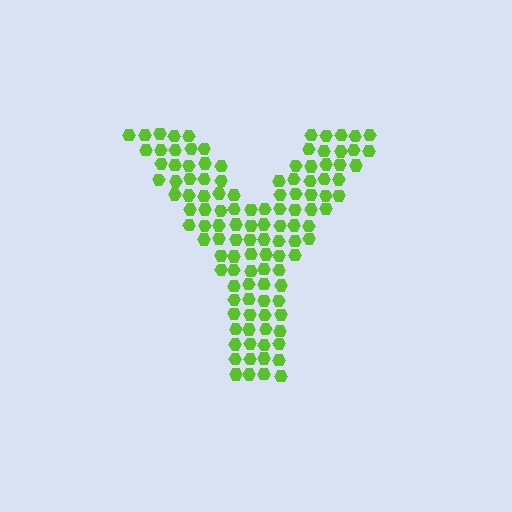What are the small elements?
The small elements are hexagons.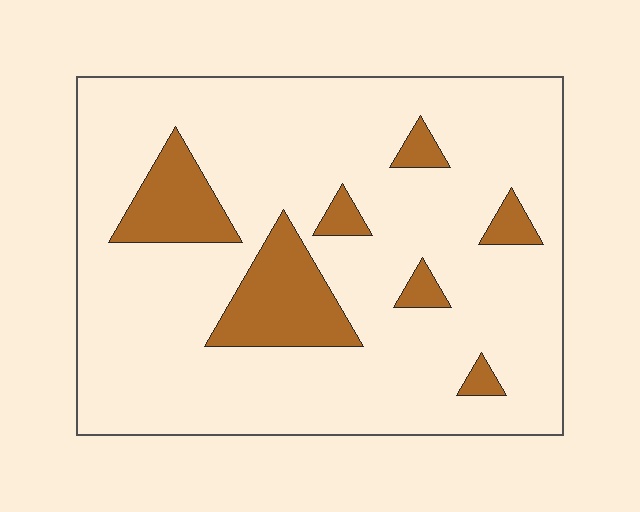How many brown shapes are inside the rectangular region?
7.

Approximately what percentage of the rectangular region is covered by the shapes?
Approximately 15%.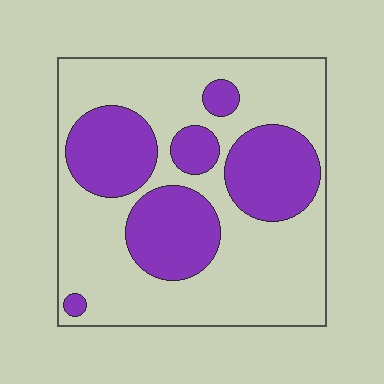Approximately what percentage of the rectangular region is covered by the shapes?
Approximately 35%.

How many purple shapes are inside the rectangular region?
6.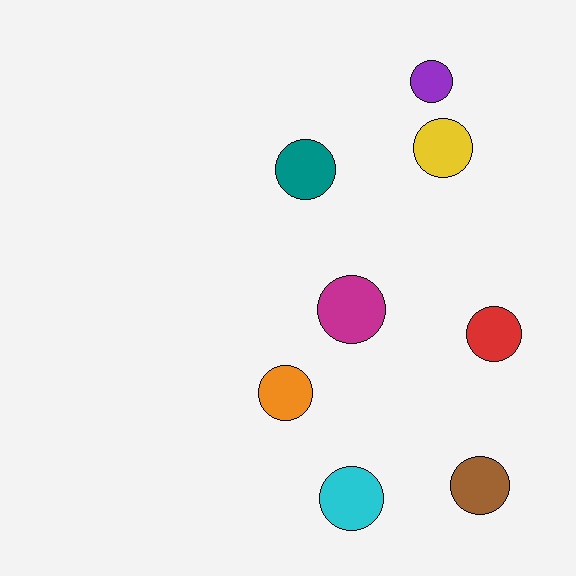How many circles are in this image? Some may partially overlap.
There are 8 circles.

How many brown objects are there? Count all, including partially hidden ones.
There is 1 brown object.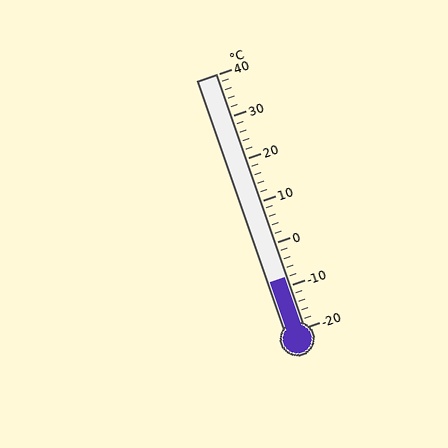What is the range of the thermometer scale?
The thermometer scale ranges from -20°C to 40°C.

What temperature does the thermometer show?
The thermometer shows approximately -8°C.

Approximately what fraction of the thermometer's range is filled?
The thermometer is filled to approximately 20% of its range.